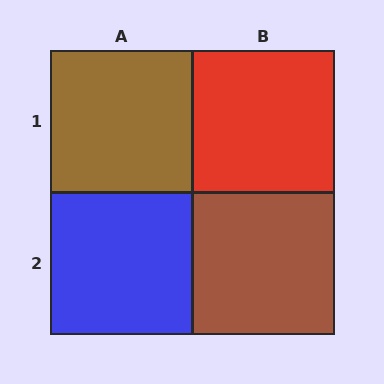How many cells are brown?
2 cells are brown.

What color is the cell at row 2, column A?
Blue.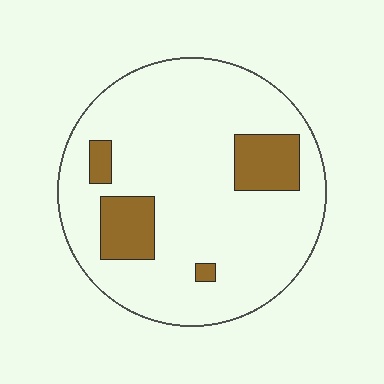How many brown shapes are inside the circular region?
4.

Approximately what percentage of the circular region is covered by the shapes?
Approximately 15%.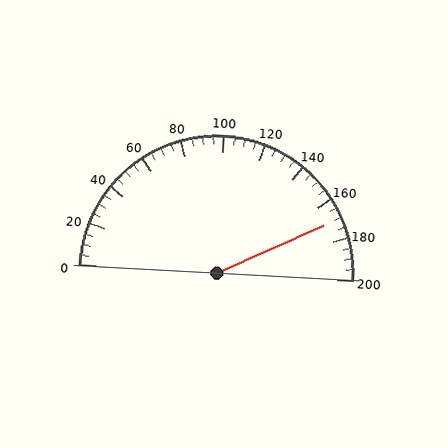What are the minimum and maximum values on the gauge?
The gauge ranges from 0 to 200.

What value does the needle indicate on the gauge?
The needle indicates approximately 170.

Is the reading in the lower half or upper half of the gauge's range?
The reading is in the upper half of the range (0 to 200).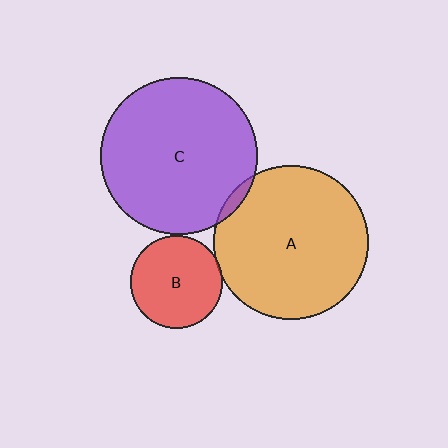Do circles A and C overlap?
Yes.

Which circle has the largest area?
Circle C (purple).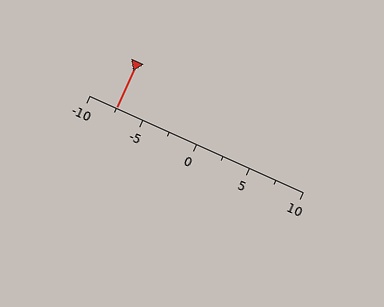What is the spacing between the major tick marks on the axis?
The major ticks are spaced 5 apart.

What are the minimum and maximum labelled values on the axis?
The axis runs from -10 to 10.